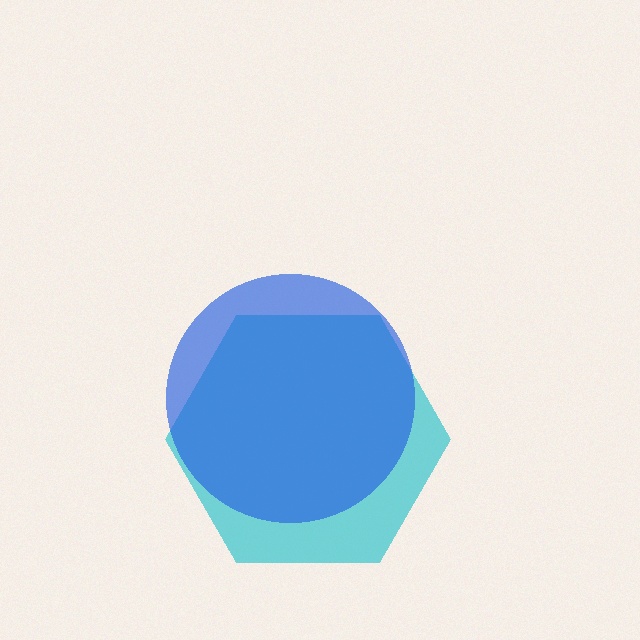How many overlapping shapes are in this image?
There are 2 overlapping shapes in the image.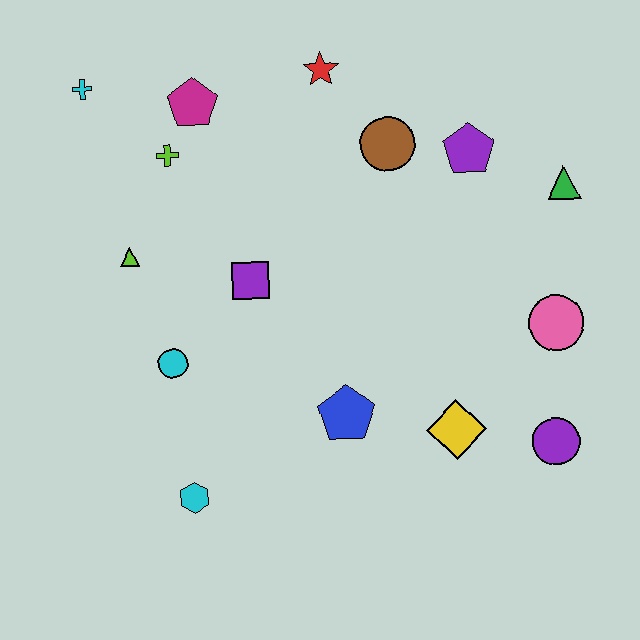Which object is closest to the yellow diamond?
The purple circle is closest to the yellow diamond.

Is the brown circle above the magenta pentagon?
No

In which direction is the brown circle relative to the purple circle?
The brown circle is above the purple circle.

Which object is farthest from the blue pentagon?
The cyan cross is farthest from the blue pentagon.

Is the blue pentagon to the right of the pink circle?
No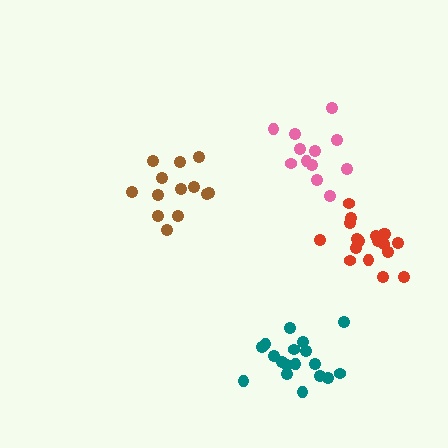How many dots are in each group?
Group 1: 12 dots, Group 2: 13 dots, Group 3: 18 dots, Group 4: 18 dots (61 total).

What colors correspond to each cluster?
The clusters are colored: pink, brown, teal, red.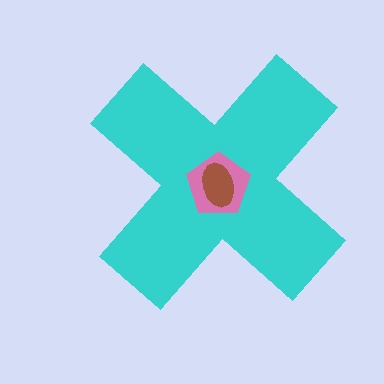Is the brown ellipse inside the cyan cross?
Yes.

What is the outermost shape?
The cyan cross.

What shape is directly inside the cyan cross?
The pink pentagon.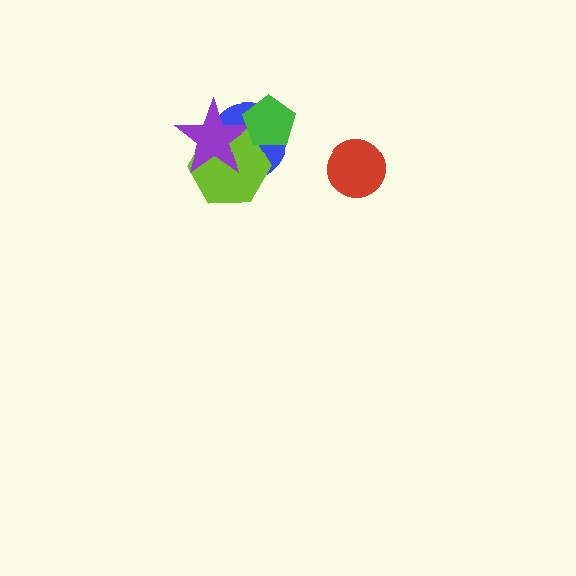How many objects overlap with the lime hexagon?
3 objects overlap with the lime hexagon.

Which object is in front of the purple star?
The green pentagon is in front of the purple star.